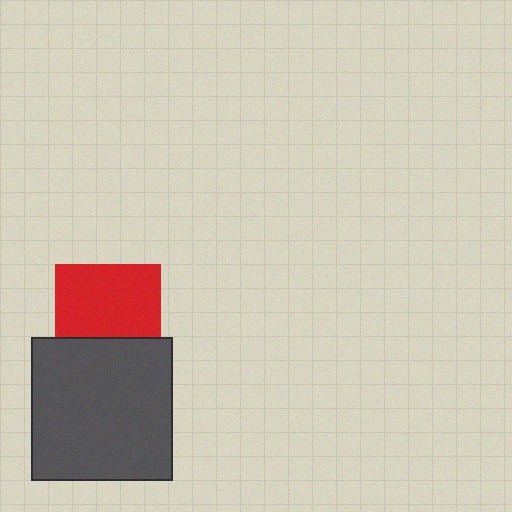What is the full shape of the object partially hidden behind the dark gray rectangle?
The partially hidden object is a red square.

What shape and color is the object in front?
The object in front is a dark gray rectangle.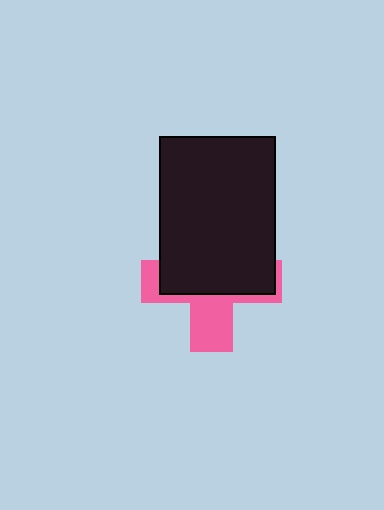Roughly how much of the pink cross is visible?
A small part of it is visible (roughly 39%).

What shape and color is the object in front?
The object in front is a black rectangle.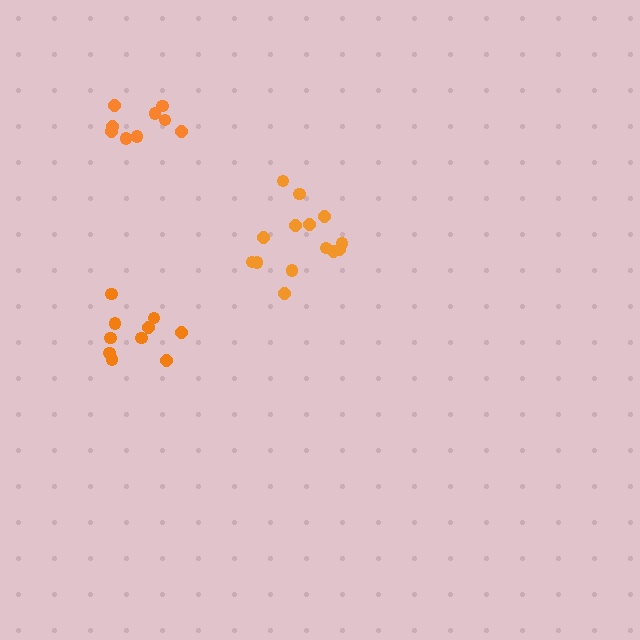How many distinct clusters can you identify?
There are 3 distinct clusters.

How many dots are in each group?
Group 1: 10 dots, Group 2: 9 dots, Group 3: 14 dots (33 total).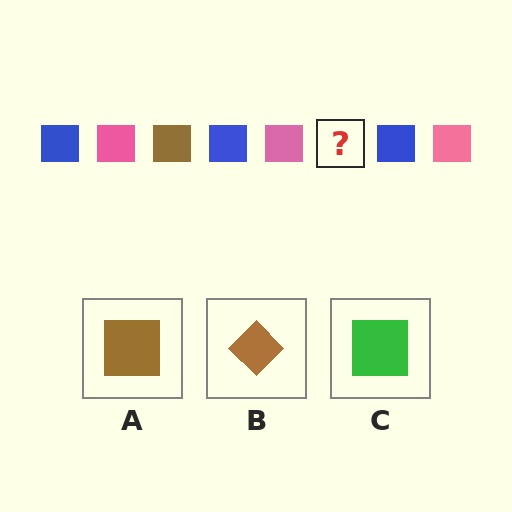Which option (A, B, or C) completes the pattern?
A.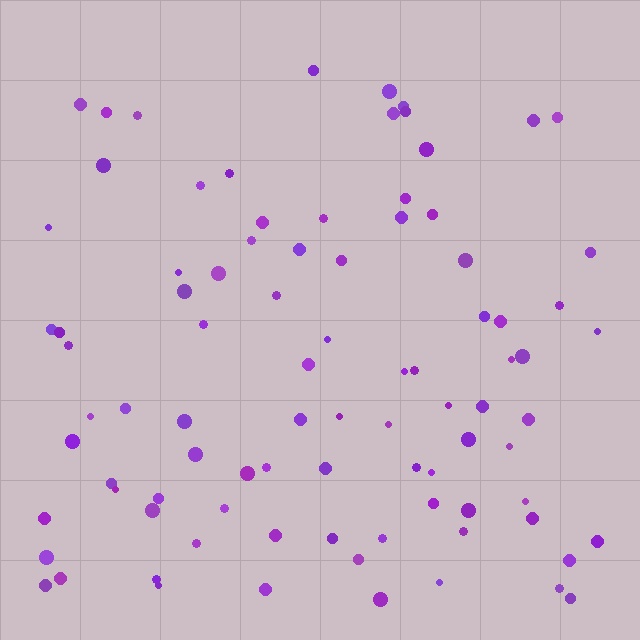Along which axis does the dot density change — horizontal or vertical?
Vertical.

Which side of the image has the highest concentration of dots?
The bottom.